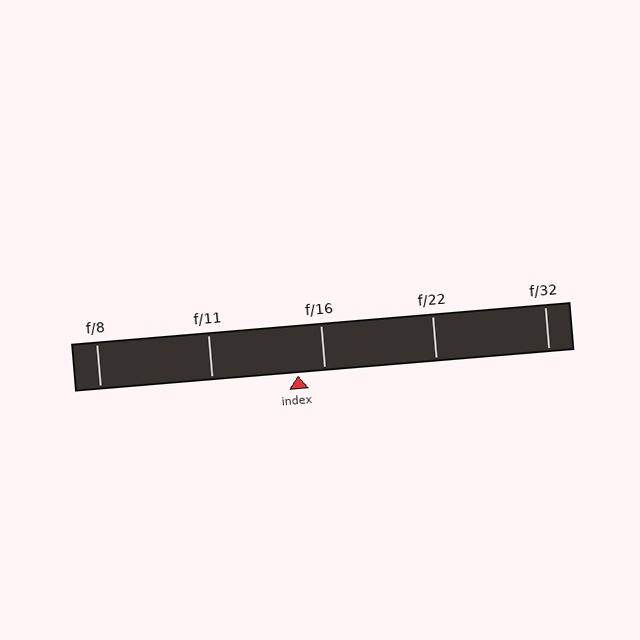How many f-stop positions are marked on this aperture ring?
There are 5 f-stop positions marked.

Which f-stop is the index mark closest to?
The index mark is closest to f/16.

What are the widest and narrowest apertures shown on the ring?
The widest aperture shown is f/8 and the narrowest is f/32.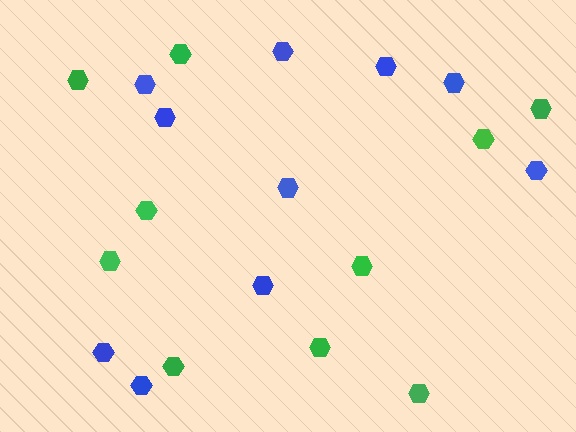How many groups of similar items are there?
There are 2 groups: one group of green hexagons (10) and one group of blue hexagons (10).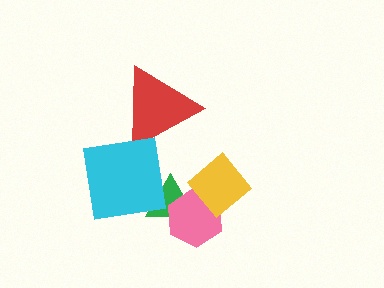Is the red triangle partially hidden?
No, no other shape covers it.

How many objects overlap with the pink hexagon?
2 objects overlap with the pink hexagon.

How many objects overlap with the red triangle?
0 objects overlap with the red triangle.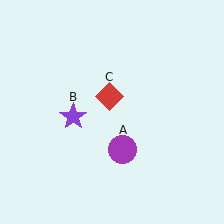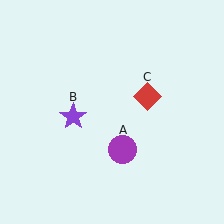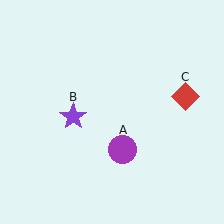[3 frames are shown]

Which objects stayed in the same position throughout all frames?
Purple circle (object A) and purple star (object B) remained stationary.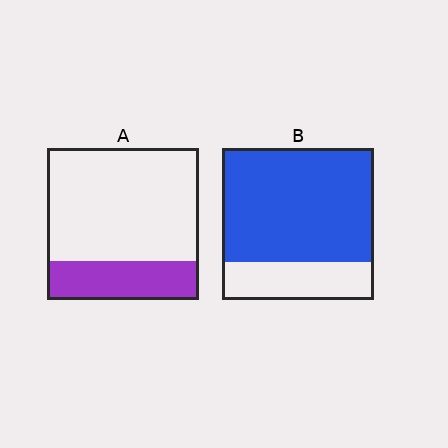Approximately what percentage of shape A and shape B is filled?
A is approximately 25% and B is approximately 75%.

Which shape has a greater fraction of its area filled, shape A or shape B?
Shape B.